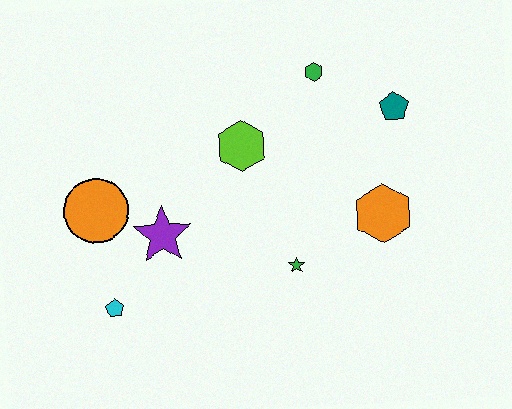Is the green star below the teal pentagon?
Yes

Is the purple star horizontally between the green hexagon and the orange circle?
Yes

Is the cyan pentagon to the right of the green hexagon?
No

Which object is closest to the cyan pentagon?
The purple star is closest to the cyan pentagon.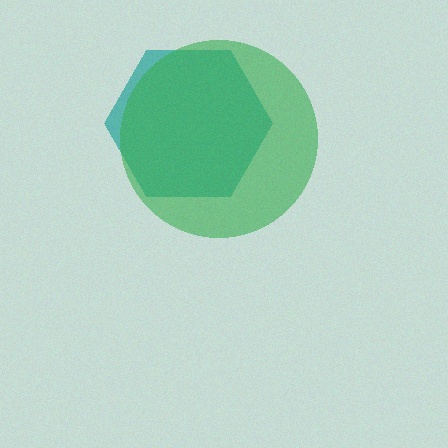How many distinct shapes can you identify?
There are 2 distinct shapes: a teal hexagon, a green circle.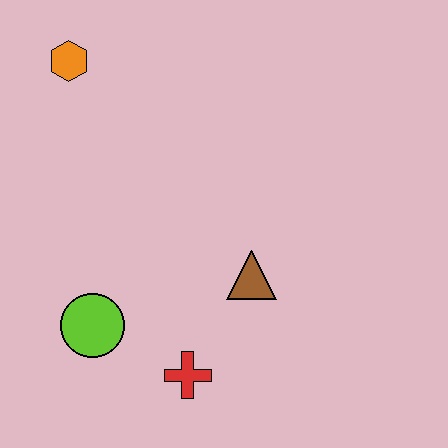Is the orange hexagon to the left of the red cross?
Yes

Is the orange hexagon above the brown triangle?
Yes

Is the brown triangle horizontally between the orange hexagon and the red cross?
No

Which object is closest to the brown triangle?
The red cross is closest to the brown triangle.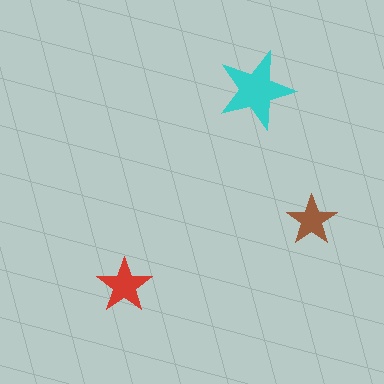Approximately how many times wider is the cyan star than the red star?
About 1.5 times wider.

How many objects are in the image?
There are 3 objects in the image.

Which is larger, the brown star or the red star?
The red one.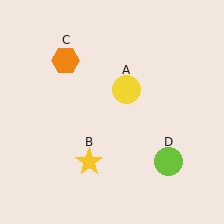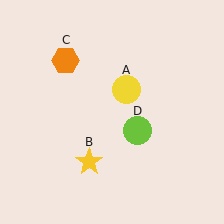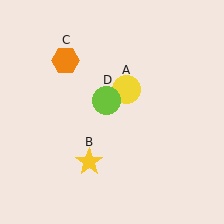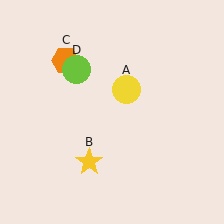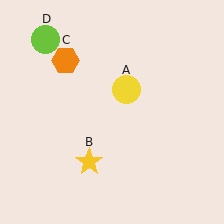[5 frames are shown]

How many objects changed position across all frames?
1 object changed position: lime circle (object D).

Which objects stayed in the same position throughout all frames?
Yellow circle (object A) and yellow star (object B) and orange hexagon (object C) remained stationary.